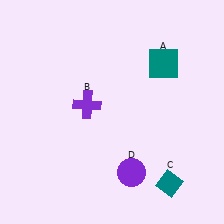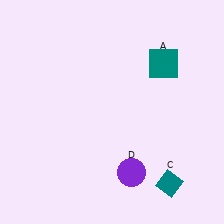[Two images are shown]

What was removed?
The purple cross (B) was removed in Image 2.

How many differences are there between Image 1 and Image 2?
There is 1 difference between the two images.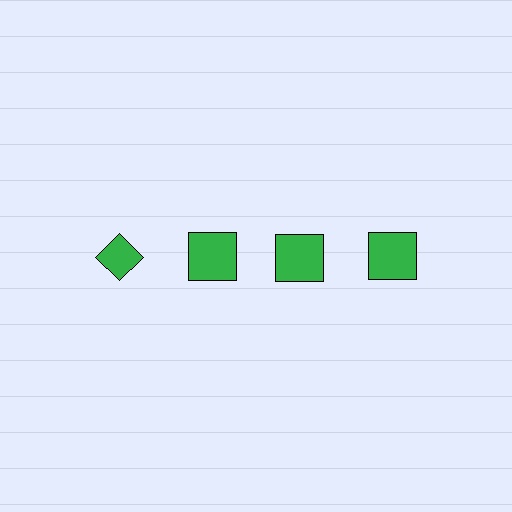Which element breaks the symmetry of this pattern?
The green diamond in the top row, leftmost column breaks the symmetry. All other shapes are green squares.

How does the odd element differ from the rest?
It has a different shape: diamond instead of square.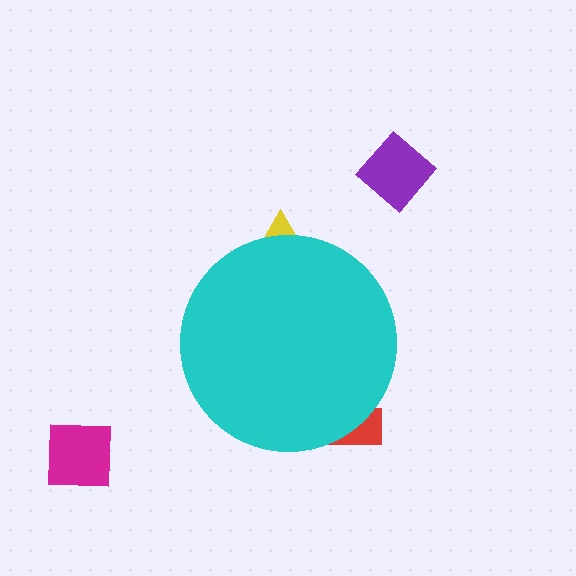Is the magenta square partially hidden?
No, the magenta square is fully visible.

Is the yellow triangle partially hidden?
Yes, the yellow triangle is partially hidden behind the cyan circle.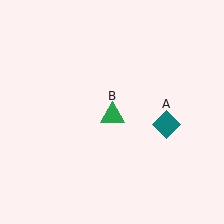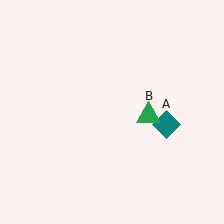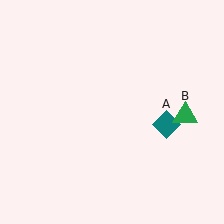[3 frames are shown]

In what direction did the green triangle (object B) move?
The green triangle (object B) moved right.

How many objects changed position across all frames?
1 object changed position: green triangle (object B).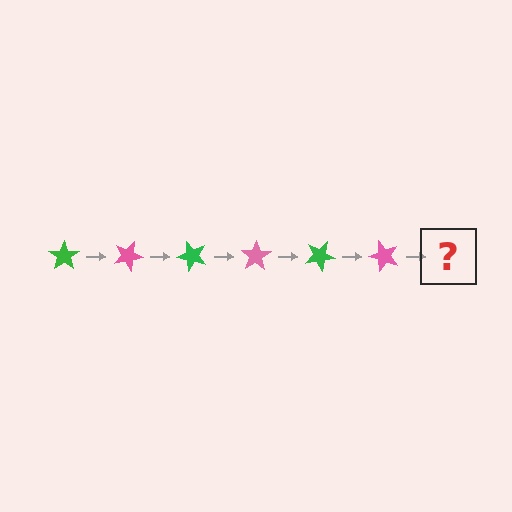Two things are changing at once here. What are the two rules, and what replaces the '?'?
The two rules are that it rotates 25 degrees each step and the color cycles through green and pink. The '?' should be a green star, rotated 150 degrees from the start.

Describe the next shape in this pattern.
It should be a green star, rotated 150 degrees from the start.